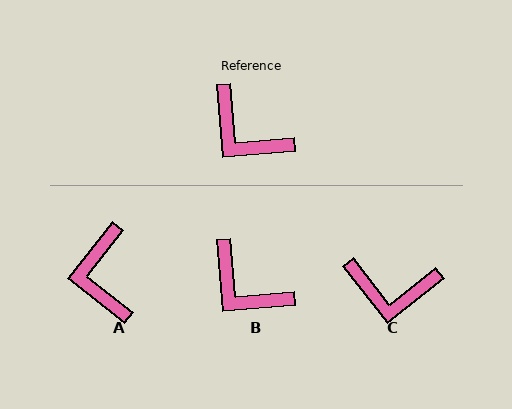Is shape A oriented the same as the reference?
No, it is off by about 43 degrees.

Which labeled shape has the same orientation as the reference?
B.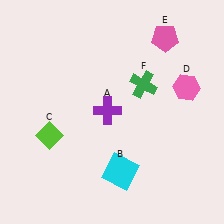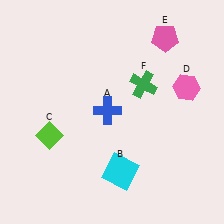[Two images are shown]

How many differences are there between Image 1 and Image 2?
There is 1 difference between the two images.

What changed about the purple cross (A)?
In Image 1, A is purple. In Image 2, it changed to blue.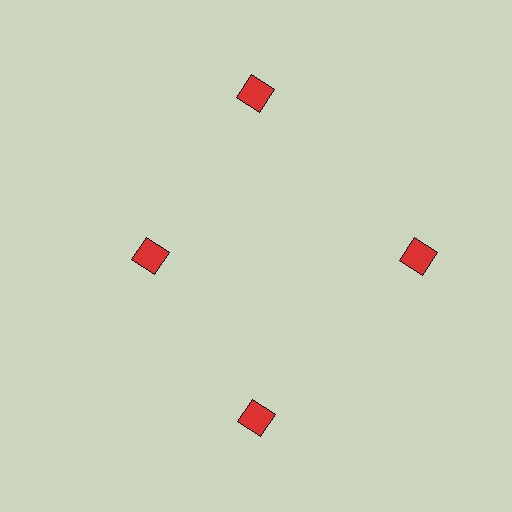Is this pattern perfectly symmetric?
No. The 4 red squares are arranged in a ring, but one element near the 9 o'clock position is pulled inward toward the center, breaking the 4-fold rotational symmetry.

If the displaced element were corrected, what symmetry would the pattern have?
It would have 4-fold rotational symmetry — the pattern would map onto itself every 90 degrees.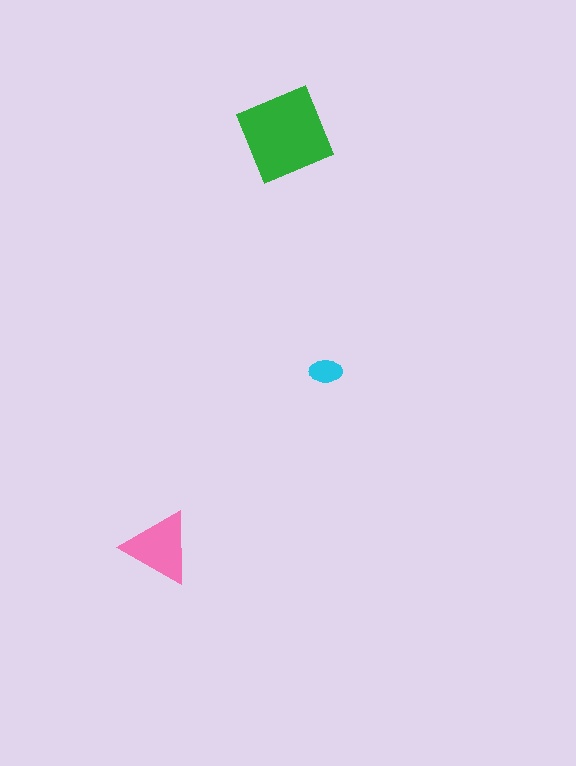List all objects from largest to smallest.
The green diamond, the pink triangle, the cyan ellipse.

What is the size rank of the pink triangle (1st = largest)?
2nd.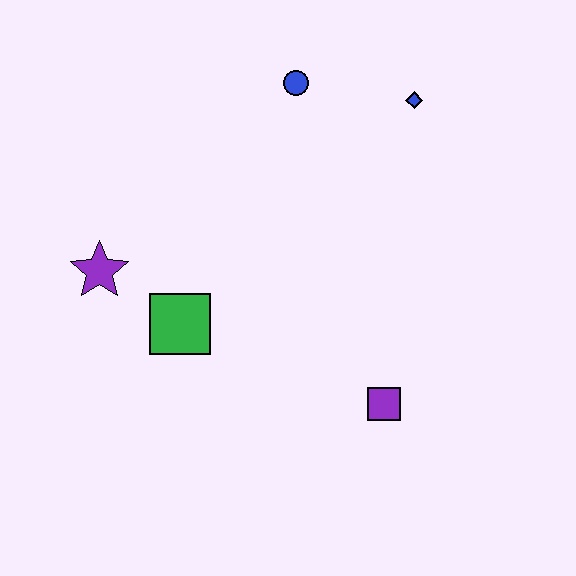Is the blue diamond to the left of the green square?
No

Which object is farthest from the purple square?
The blue circle is farthest from the purple square.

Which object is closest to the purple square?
The green square is closest to the purple square.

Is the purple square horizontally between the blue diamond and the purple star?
Yes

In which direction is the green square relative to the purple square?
The green square is to the left of the purple square.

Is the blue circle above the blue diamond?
Yes